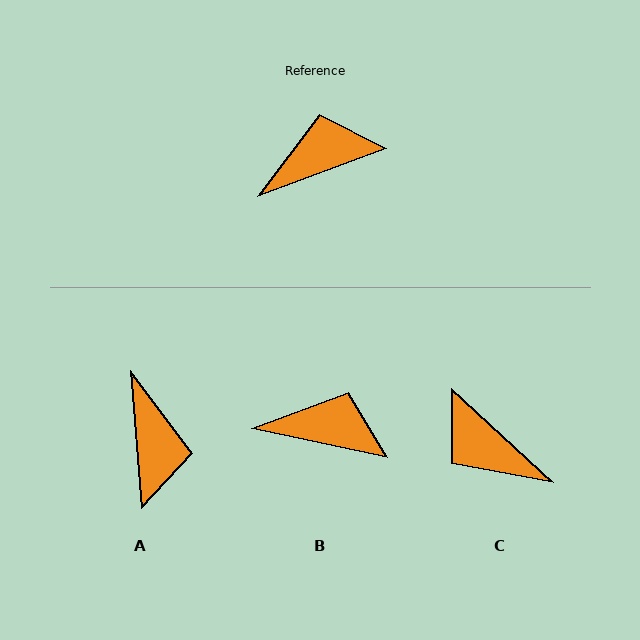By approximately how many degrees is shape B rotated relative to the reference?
Approximately 32 degrees clockwise.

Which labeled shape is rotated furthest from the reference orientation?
C, about 117 degrees away.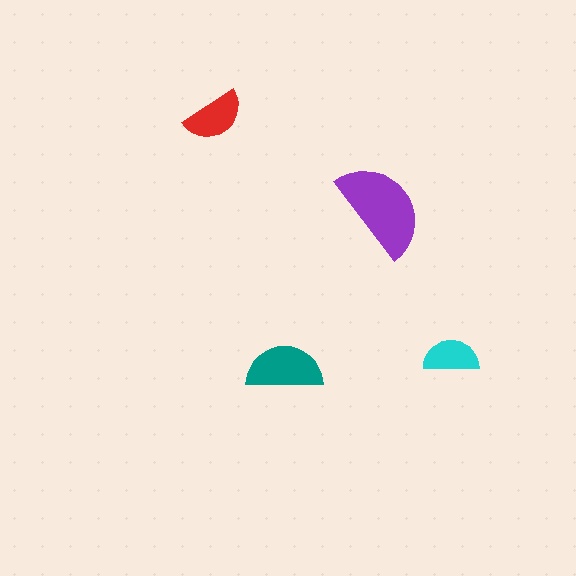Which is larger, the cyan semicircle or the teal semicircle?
The teal one.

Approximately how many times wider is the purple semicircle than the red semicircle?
About 1.5 times wider.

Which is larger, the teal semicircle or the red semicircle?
The teal one.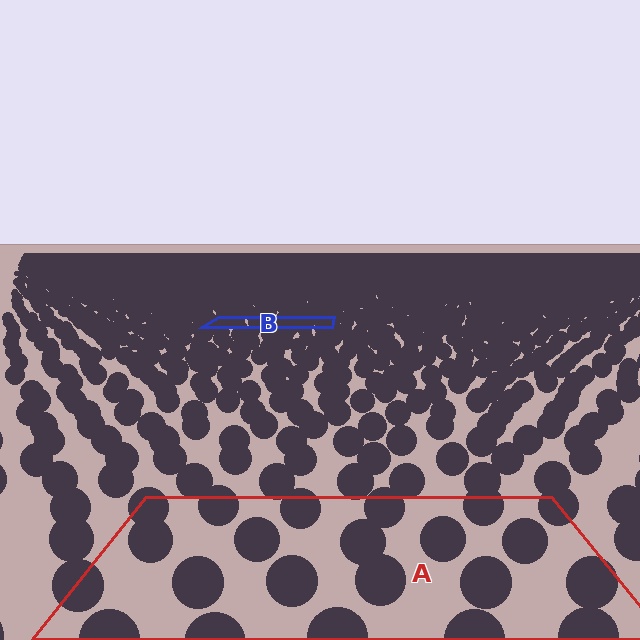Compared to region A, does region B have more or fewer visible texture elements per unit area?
Region B has more texture elements per unit area — they are packed more densely because it is farther away.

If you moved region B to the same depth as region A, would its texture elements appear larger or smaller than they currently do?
They would appear larger. At a closer depth, the same texture elements are projected at a bigger on-screen size.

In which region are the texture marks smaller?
The texture marks are smaller in region B, because it is farther away.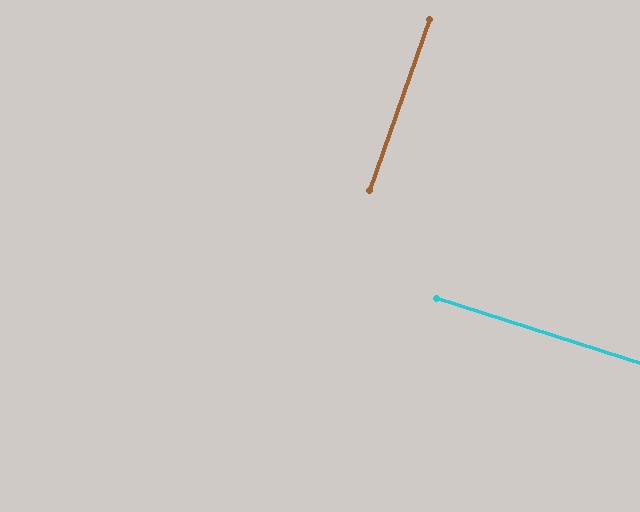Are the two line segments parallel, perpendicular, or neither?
Perpendicular — they meet at approximately 88°.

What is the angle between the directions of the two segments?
Approximately 88 degrees.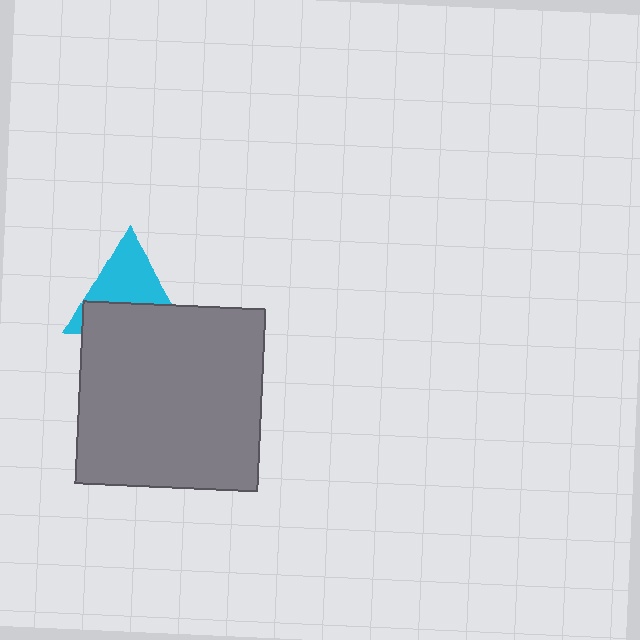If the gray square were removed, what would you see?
You would see the complete cyan triangle.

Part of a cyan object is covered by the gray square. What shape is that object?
It is a triangle.